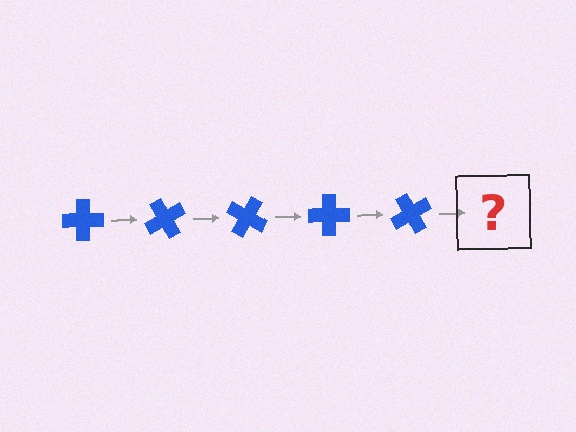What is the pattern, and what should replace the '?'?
The pattern is that the cross rotates 60 degrees each step. The '?' should be a blue cross rotated 300 degrees.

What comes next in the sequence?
The next element should be a blue cross rotated 300 degrees.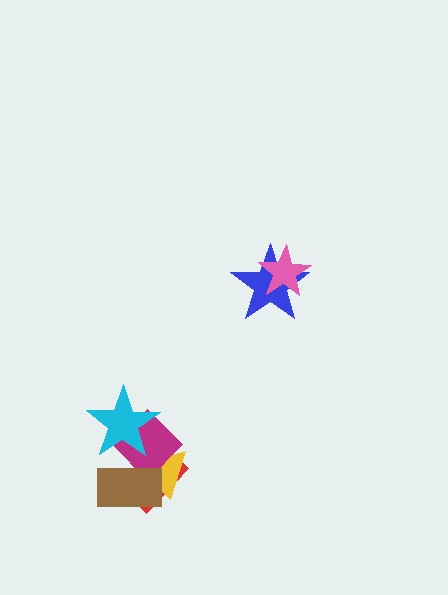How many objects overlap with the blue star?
1 object overlaps with the blue star.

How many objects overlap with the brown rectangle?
3 objects overlap with the brown rectangle.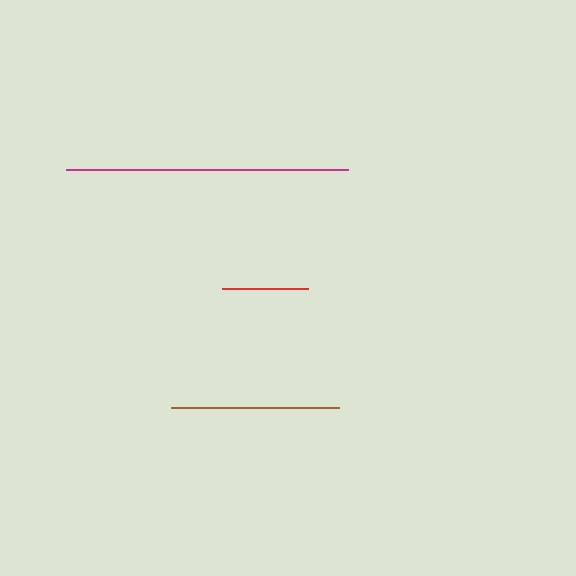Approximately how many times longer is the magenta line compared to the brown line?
The magenta line is approximately 1.7 times the length of the brown line.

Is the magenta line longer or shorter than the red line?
The magenta line is longer than the red line.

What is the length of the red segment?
The red segment is approximately 86 pixels long.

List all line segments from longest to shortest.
From longest to shortest: magenta, brown, red.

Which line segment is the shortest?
The red line is the shortest at approximately 86 pixels.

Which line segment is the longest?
The magenta line is the longest at approximately 282 pixels.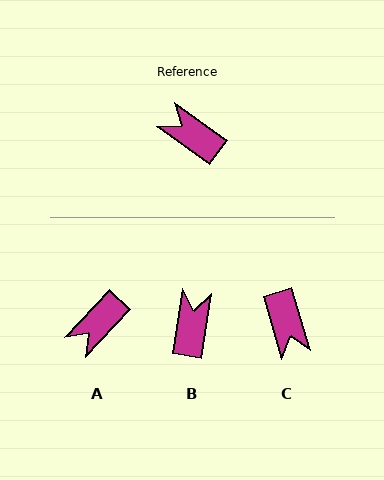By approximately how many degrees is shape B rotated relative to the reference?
Approximately 62 degrees clockwise.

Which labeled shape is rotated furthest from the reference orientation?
C, about 143 degrees away.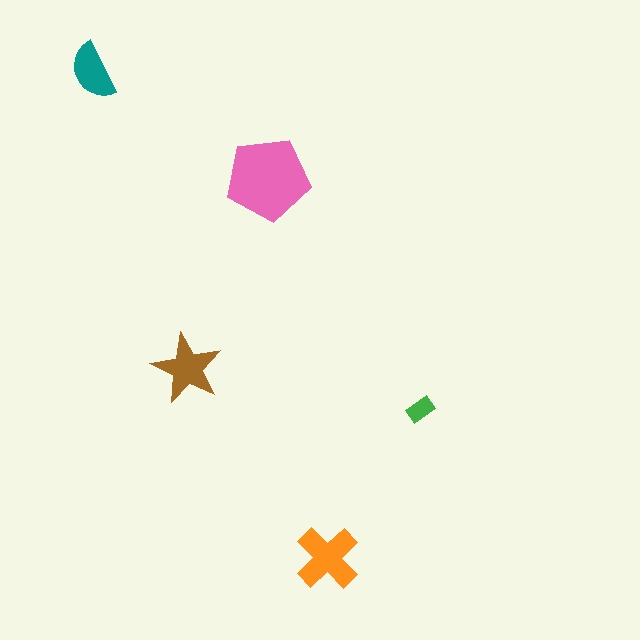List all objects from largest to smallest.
The pink pentagon, the orange cross, the brown star, the teal semicircle, the green rectangle.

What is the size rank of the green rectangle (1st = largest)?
5th.